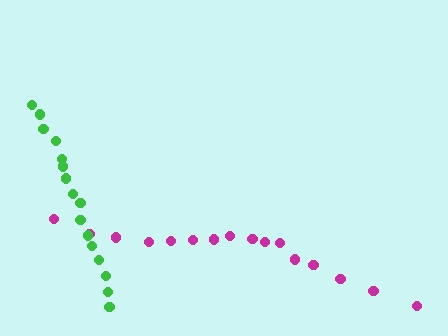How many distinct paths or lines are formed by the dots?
There are 2 distinct paths.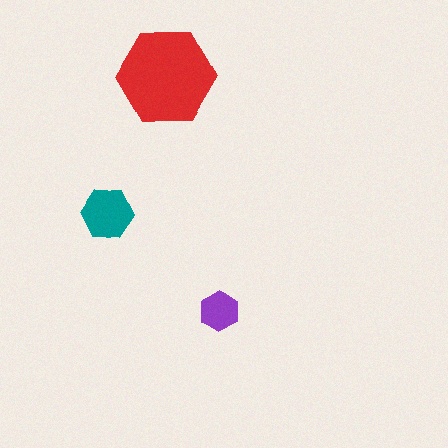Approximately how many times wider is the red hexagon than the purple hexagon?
About 2.5 times wider.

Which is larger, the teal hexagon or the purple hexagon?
The teal one.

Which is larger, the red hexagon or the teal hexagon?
The red one.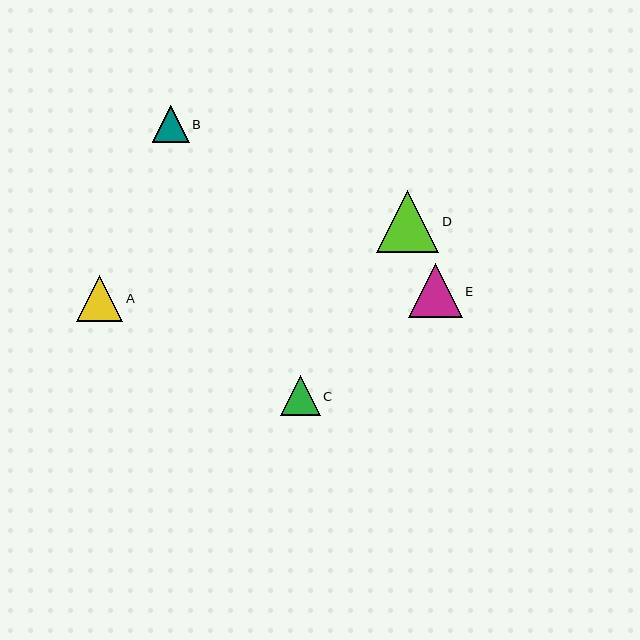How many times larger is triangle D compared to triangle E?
Triangle D is approximately 1.2 times the size of triangle E.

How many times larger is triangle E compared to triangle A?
Triangle E is approximately 1.2 times the size of triangle A.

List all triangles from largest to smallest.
From largest to smallest: D, E, A, C, B.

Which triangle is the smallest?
Triangle B is the smallest with a size of approximately 37 pixels.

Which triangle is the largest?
Triangle D is the largest with a size of approximately 62 pixels.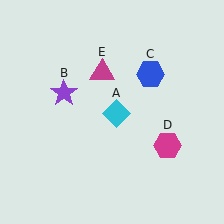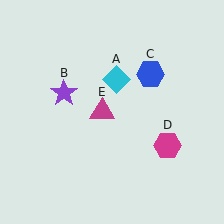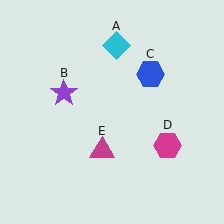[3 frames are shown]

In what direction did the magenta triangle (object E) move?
The magenta triangle (object E) moved down.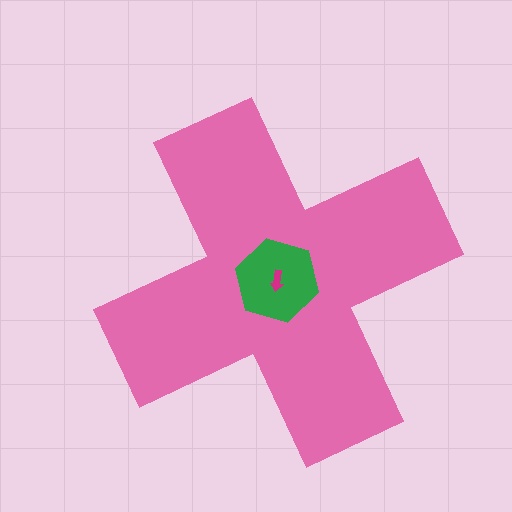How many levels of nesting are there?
3.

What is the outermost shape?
The pink cross.